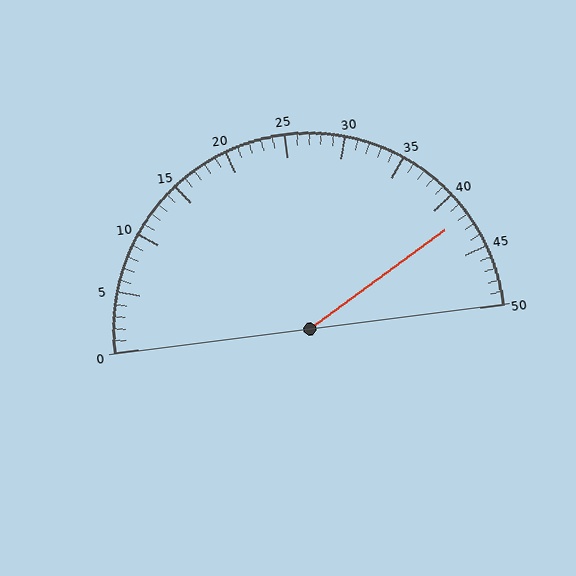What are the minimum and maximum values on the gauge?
The gauge ranges from 0 to 50.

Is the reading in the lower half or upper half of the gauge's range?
The reading is in the upper half of the range (0 to 50).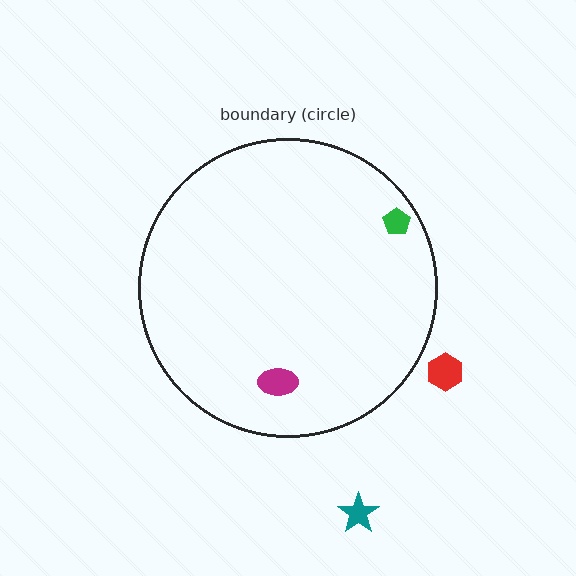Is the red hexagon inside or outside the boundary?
Outside.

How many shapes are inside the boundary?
2 inside, 2 outside.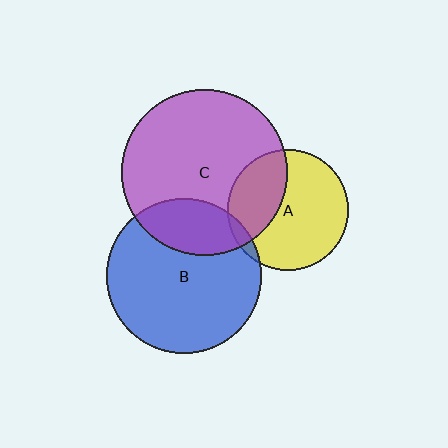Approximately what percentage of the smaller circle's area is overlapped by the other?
Approximately 35%.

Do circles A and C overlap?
Yes.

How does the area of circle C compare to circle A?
Approximately 1.9 times.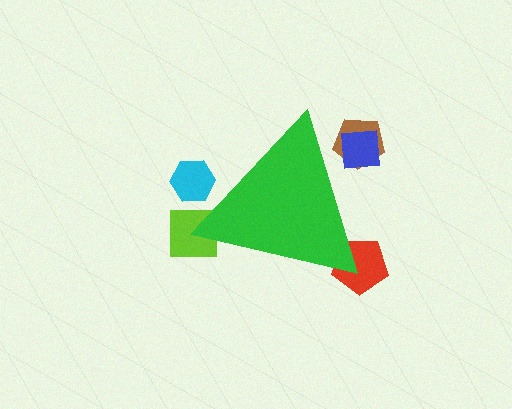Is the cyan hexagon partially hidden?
Yes, the cyan hexagon is partially hidden behind the green triangle.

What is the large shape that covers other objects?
A green triangle.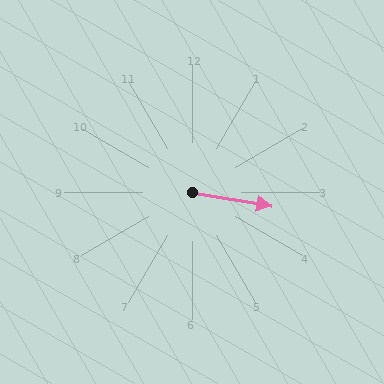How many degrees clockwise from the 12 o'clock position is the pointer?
Approximately 100 degrees.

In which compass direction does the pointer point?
East.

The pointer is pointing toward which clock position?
Roughly 3 o'clock.